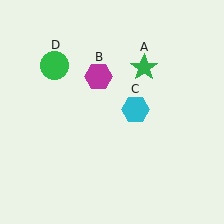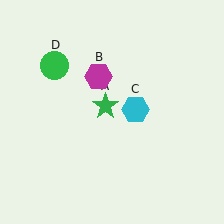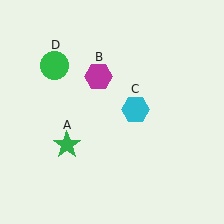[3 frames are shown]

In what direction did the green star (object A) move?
The green star (object A) moved down and to the left.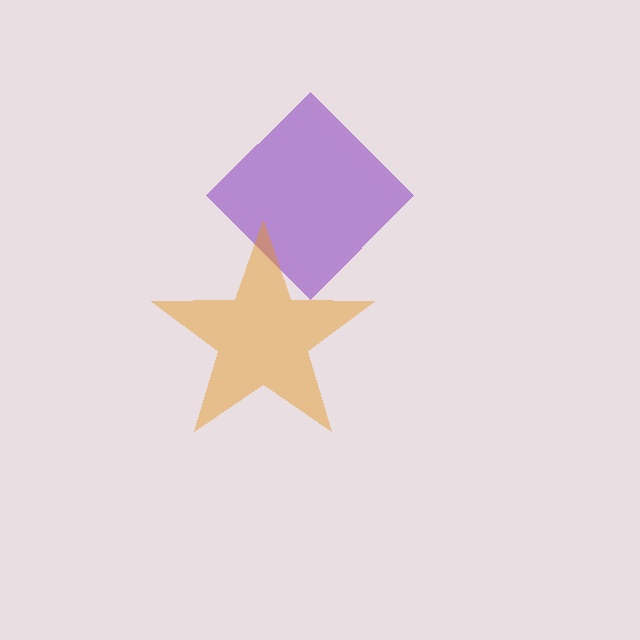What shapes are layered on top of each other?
The layered shapes are: a purple diamond, an orange star.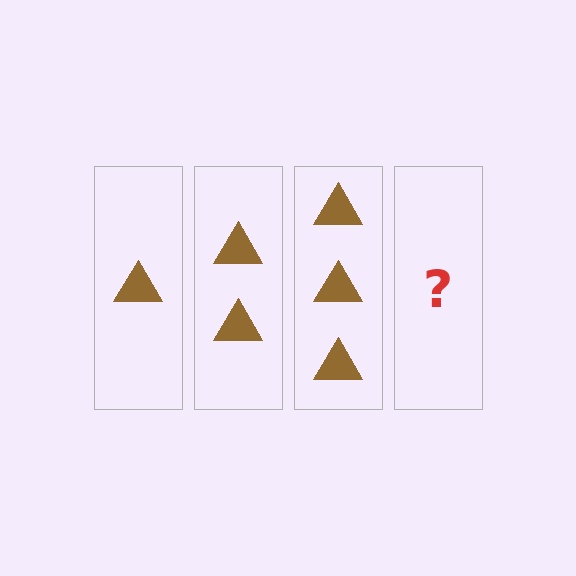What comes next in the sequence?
The next element should be 4 triangles.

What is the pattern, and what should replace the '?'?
The pattern is that each step adds one more triangle. The '?' should be 4 triangles.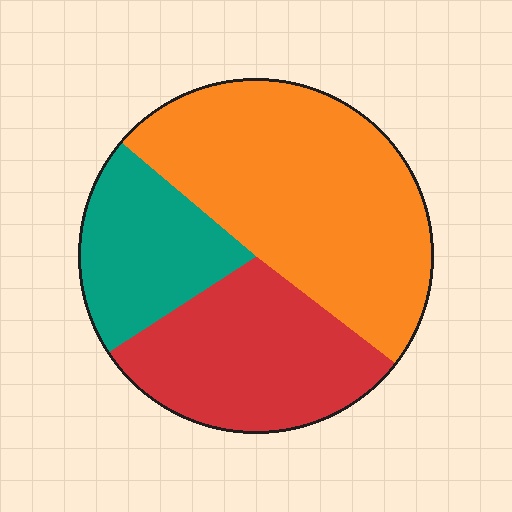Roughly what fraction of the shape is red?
Red takes up between a quarter and a half of the shape.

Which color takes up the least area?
Teal, at roughly 20%.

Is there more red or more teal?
Red.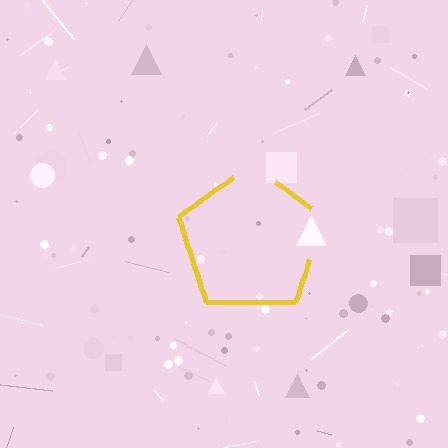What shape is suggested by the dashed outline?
The dashed outline suggests a pentagon.